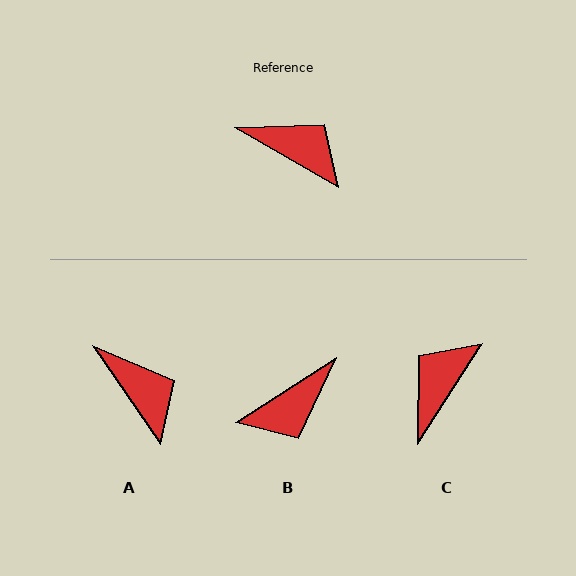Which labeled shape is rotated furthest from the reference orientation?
B, about 117 degrees away.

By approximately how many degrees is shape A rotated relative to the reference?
Approximately 25 degrees clockwise.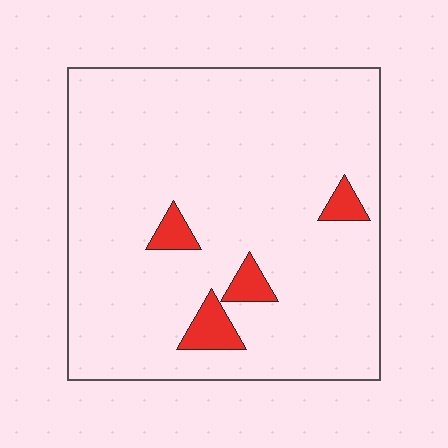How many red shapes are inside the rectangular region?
4.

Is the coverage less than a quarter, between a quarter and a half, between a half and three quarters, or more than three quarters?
Less than a quarter.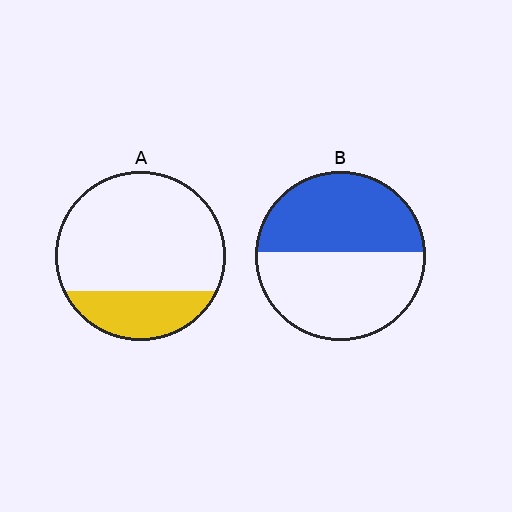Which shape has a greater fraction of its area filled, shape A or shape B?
Shape B.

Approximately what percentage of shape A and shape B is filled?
A is approximately 25% and B is approximately 45%.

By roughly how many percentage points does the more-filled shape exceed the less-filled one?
By roughly 20 percentage points (B over A).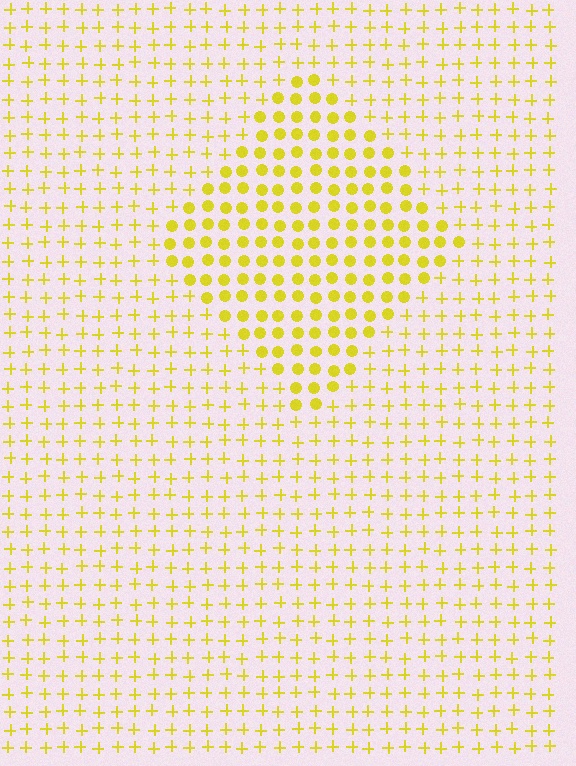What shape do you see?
I see a diamond.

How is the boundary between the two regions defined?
The boundary is defined by a change in element shape: circles inside vs. plus signs outside. All elements share the same color and spacing.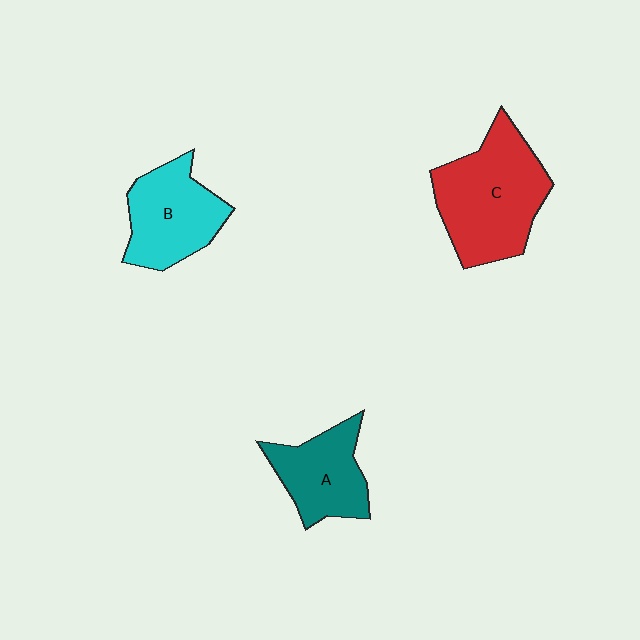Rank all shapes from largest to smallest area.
From largest to smallest: C (red), B (cyan), A (teal).